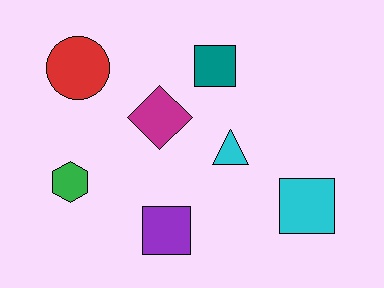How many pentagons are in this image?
There are no pentagons.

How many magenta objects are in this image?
There is 1 magenta object.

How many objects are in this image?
There are 7 objects.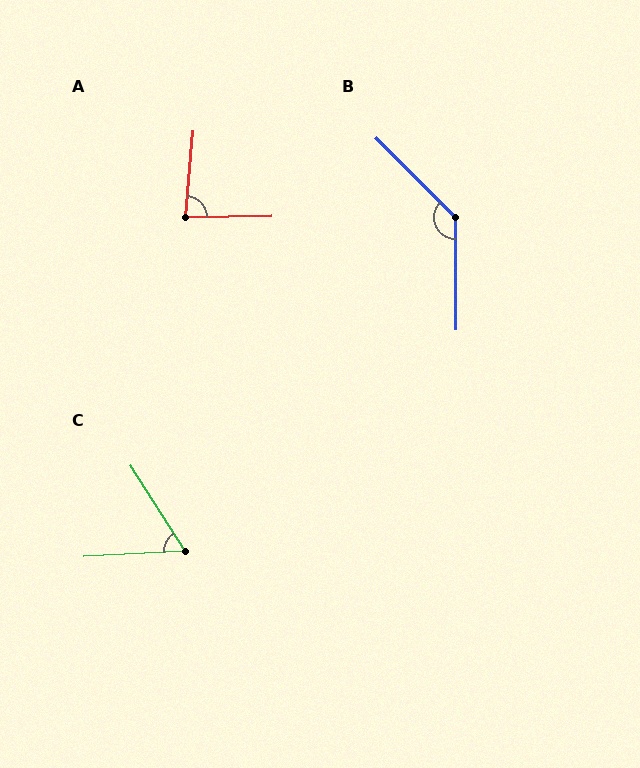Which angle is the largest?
B, at approximately 135 degrees.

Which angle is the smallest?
C, at approximately 61 degrees.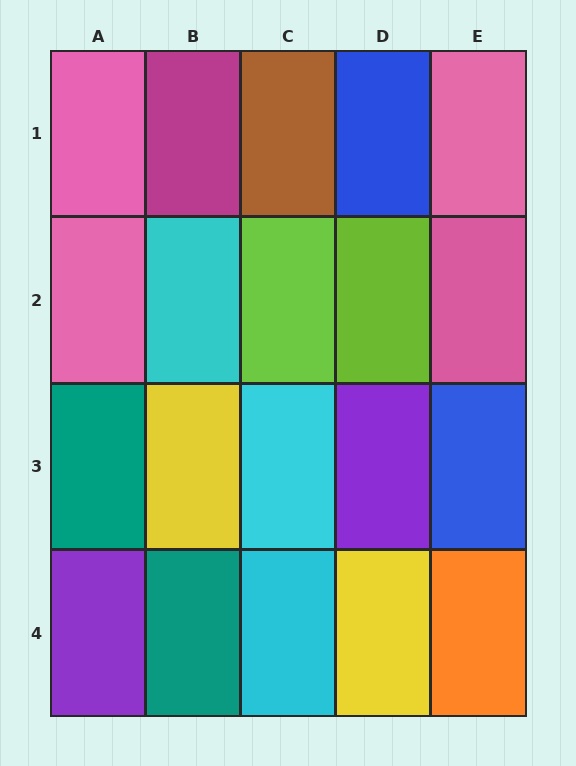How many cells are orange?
1 cell is orange.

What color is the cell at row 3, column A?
Teal.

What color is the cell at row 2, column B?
Cyan.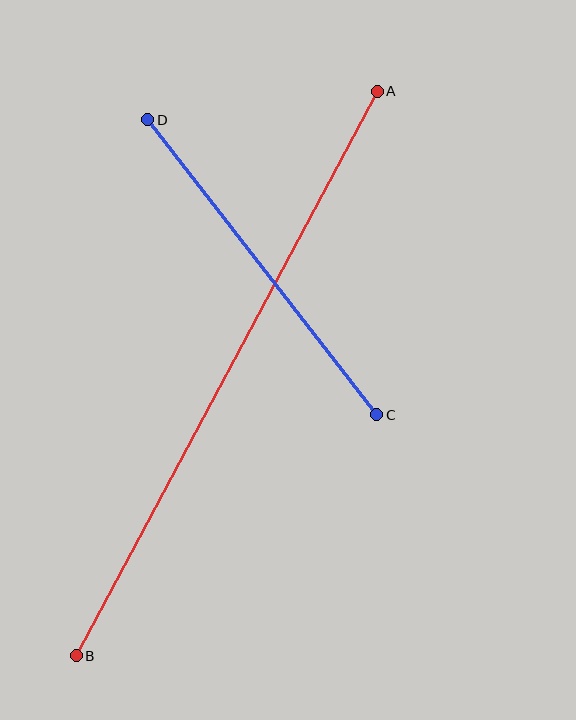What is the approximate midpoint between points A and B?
The midpoint is at approximately (227, 373) pixels.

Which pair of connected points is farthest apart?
Points A and B are farthest apart.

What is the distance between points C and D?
The distance is approximately 373 pixels.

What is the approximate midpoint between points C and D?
The midpoint is at approximately (262, 267) pixels.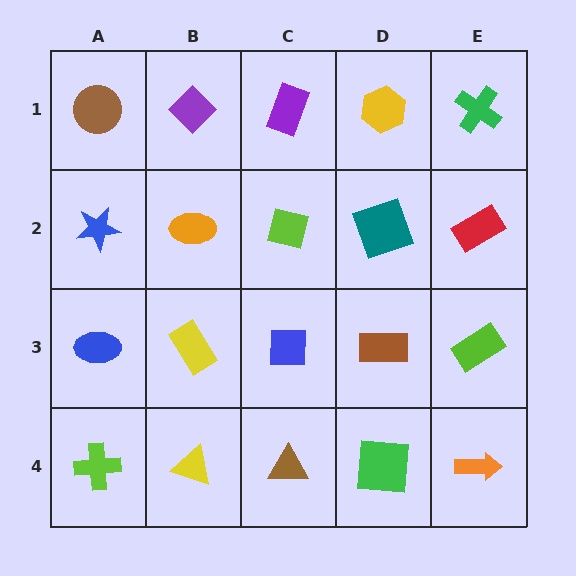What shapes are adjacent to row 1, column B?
An orange ellipse (row 2, column B), a brown circle (row 1, column A), a purple rectangle (row 1, column C).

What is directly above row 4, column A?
A blue ellipse.